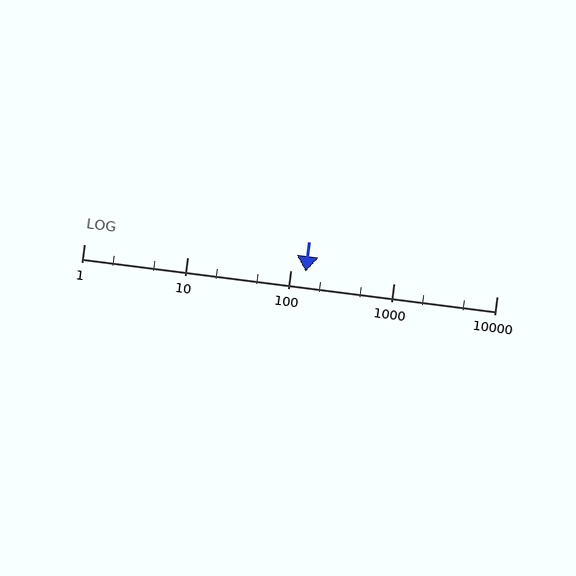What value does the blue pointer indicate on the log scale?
The pointer indicates approximately 140.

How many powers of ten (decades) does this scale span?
The scale spans 4 decades, from 1 to 10000.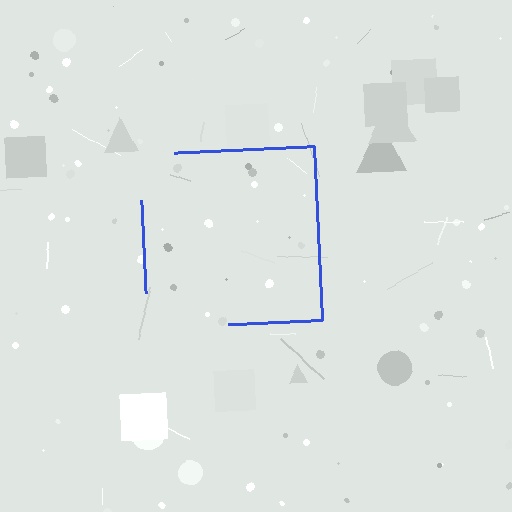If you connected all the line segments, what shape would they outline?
They would outline a square.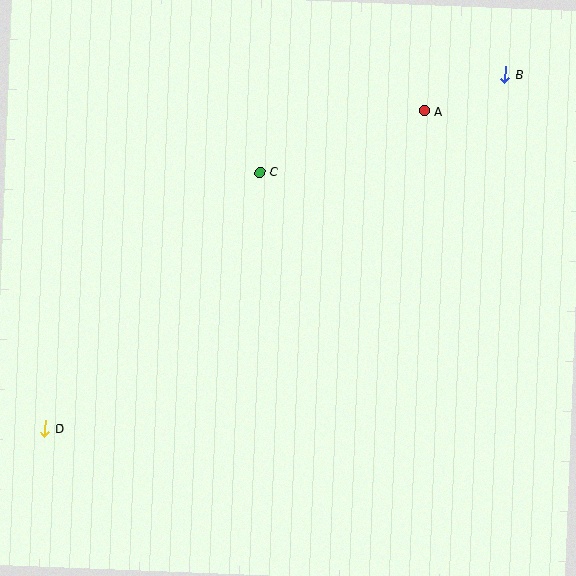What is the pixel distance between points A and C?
The distance between A and C is 175 pixels.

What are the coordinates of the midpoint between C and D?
The midpoint between C and D is at (152, 300).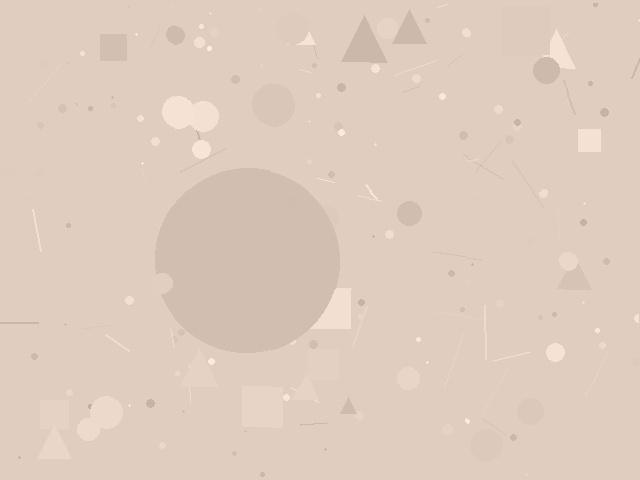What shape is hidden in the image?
A circle is hidden in the image.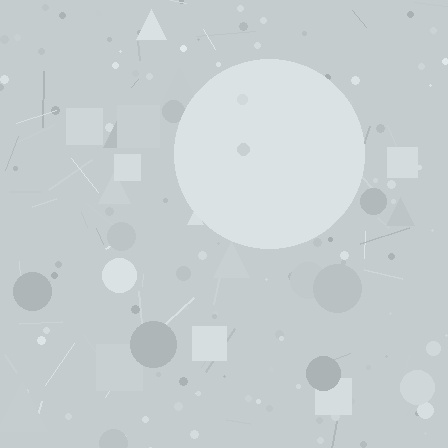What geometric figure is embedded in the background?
A circle is embedded in the background.